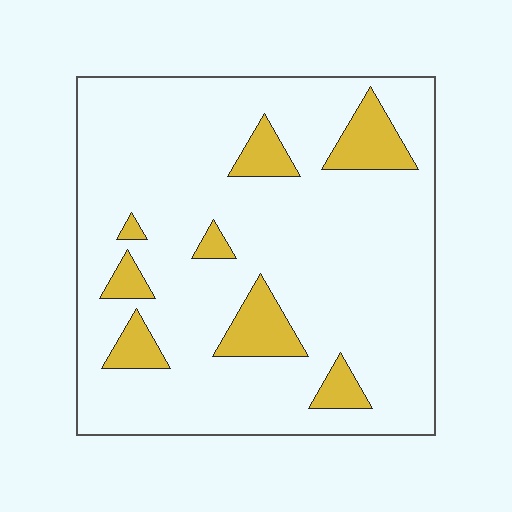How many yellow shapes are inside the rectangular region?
8.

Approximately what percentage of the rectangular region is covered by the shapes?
Approximately 15%.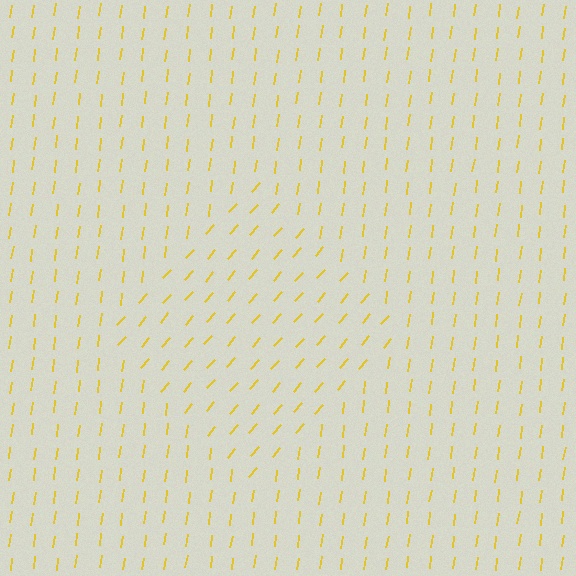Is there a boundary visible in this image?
Yes, there is a texture boundary formed by a change in line orientation.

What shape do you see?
I see a diamond.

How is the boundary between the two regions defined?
The boundary is defined purely by a change in line orientation (approximately 33 degrees difference). All lines are the same color and thickness.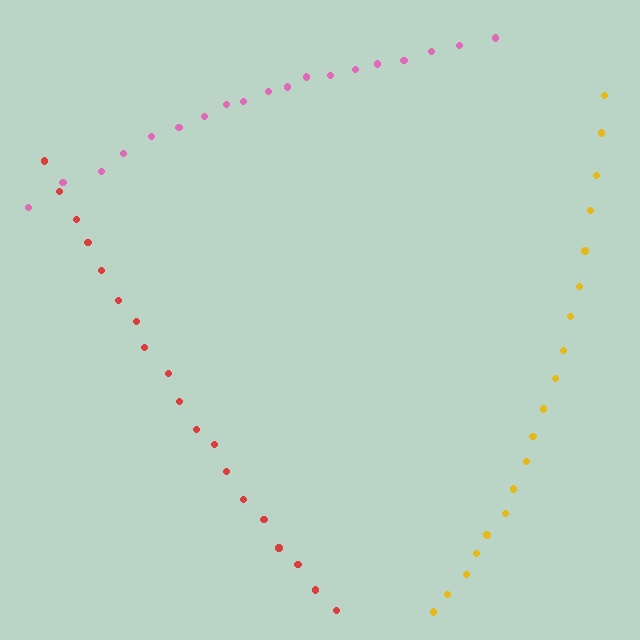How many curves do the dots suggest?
There are 3 distinct paths.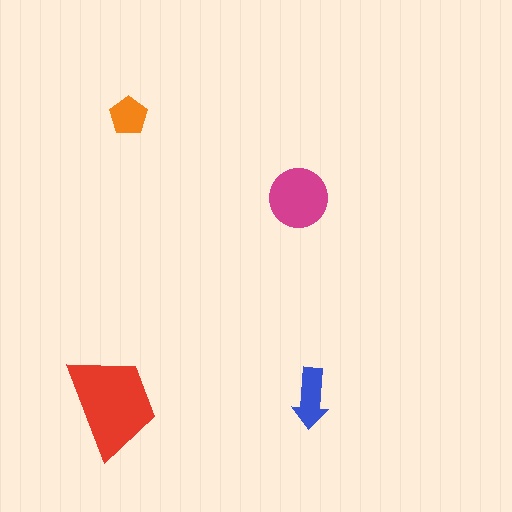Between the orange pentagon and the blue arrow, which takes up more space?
The blue arrow.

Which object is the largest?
The red trapezoid.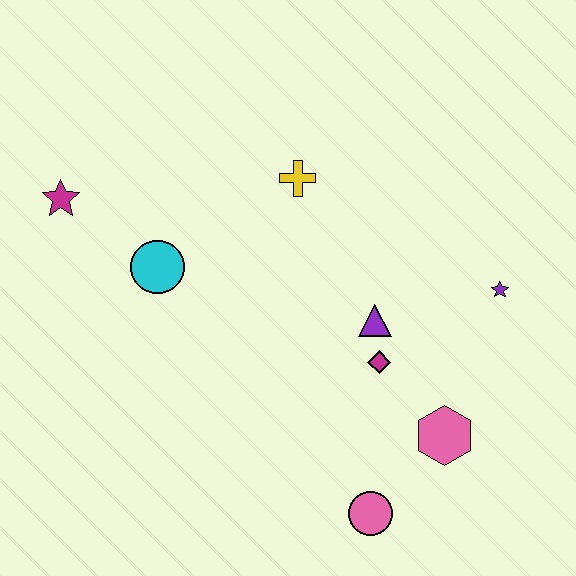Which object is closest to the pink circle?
The pink hexagon is closest to the pink circle.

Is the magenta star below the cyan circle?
No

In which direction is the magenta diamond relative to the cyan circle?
The magenta diamond is to the right of the cyan circle.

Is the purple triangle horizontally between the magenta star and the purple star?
Yes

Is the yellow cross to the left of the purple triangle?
Yes